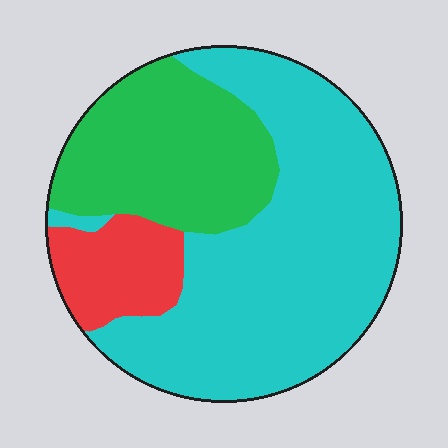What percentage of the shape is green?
Green takes up between a quarter and a half of the shape.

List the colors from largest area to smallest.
From largest to smallest: cyan, green, red.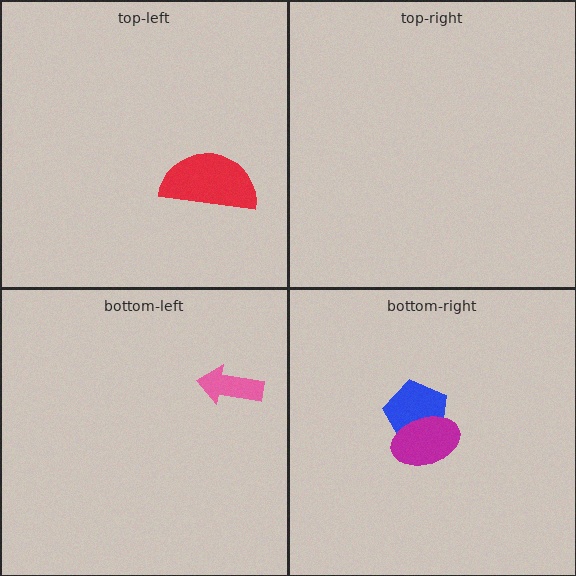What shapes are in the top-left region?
The red semicircle.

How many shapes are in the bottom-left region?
1.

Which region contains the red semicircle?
The top-left region.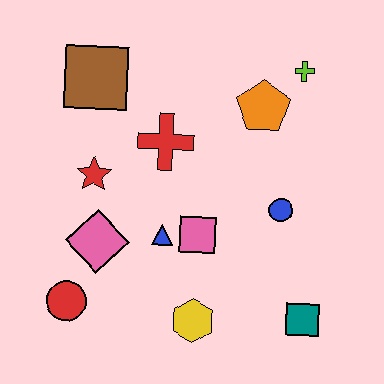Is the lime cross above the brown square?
Yes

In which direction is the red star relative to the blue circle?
The red star is to the left of the blue circle.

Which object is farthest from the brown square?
The teal square is farthest from the brown square.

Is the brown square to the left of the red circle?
No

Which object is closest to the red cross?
The red star is closest to the red cross.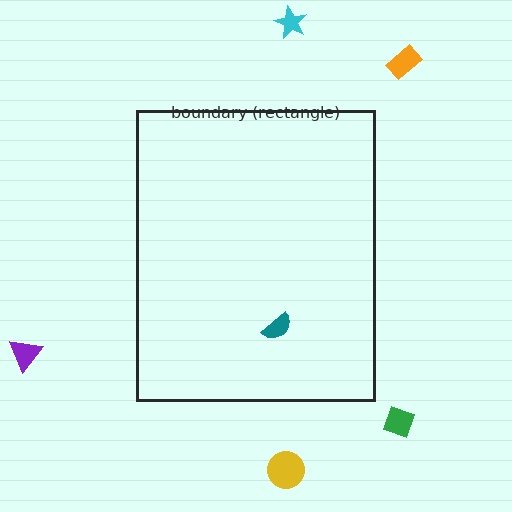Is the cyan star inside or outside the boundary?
Outside.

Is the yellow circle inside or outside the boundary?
Outside.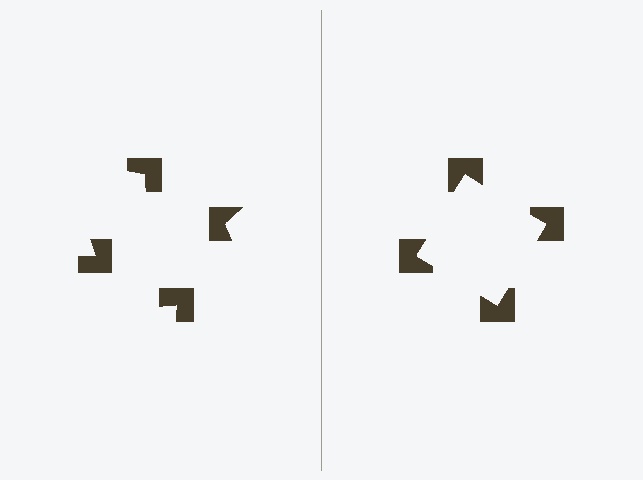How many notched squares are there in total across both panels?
8 — 4 on each side.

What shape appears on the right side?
An illusory square.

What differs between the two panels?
The notched squares are positioned identically on both sides; only the wedge orientations differ. On the right they align to a square; on the left they are misaligned.